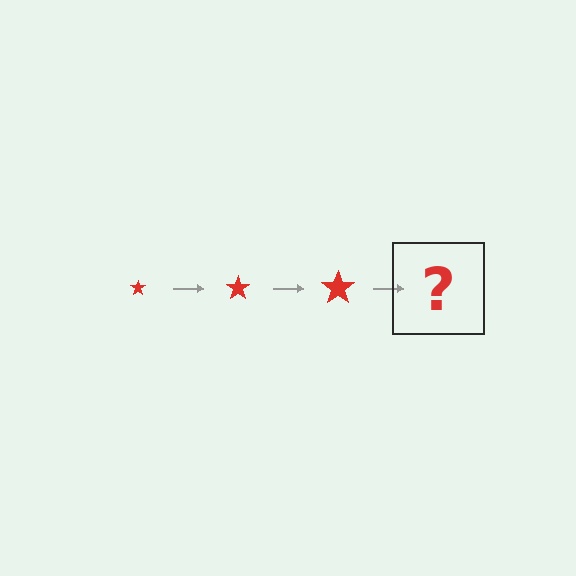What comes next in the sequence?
The next element should be a red star, larger than the previous one.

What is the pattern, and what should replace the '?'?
The pattern is that the star gets progressively larger each step. The '?' should be a red star, larger than the previous one.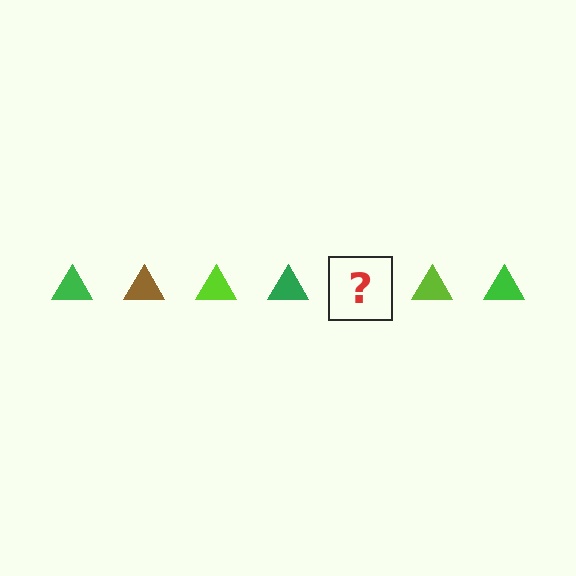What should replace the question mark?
The question mark should be replaced with a brown triangle.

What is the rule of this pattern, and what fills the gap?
The rule is that the pattern cycles through green, brown, lime triangles. The gap should be filled with a brown triangle.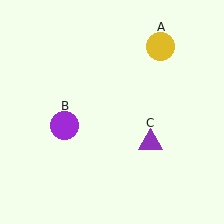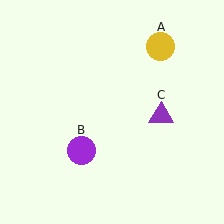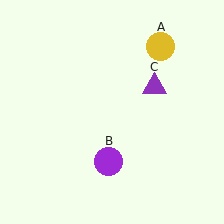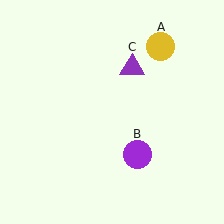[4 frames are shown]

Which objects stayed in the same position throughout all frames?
Yellow circle (object A) remained stationary.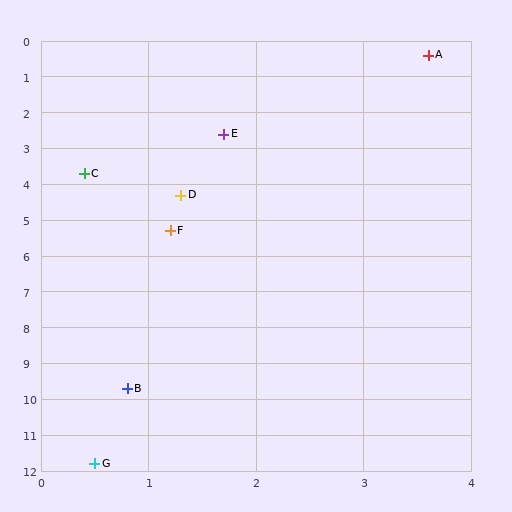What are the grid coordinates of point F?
Point F is at approximately (1.2, 5.3).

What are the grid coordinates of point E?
Point E is at approximately (1.7, 2.6).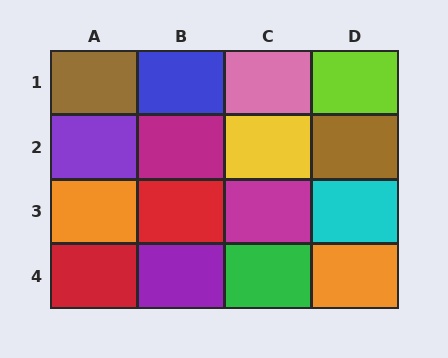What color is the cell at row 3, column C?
Magenta.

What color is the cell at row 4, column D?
Orange.